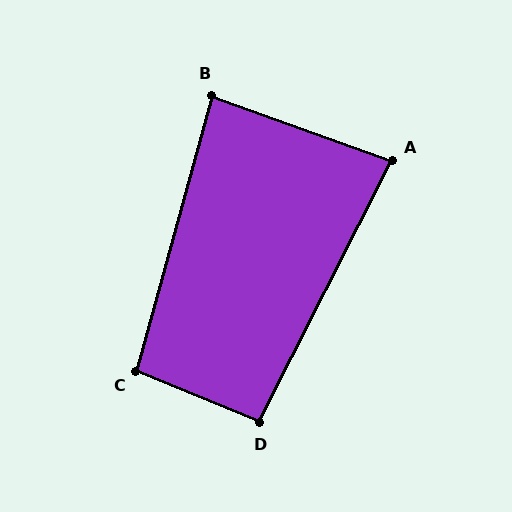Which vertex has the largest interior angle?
C, at approximately 97 degrees.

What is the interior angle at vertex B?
Approximately 86 degrees (approximately right).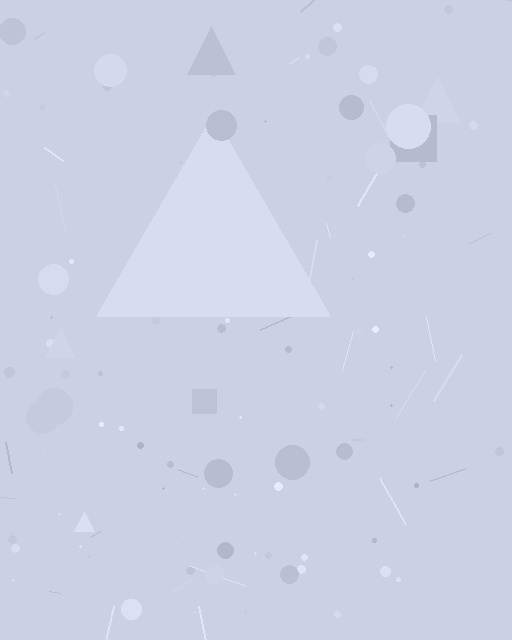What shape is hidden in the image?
A triangle is hidden in the image.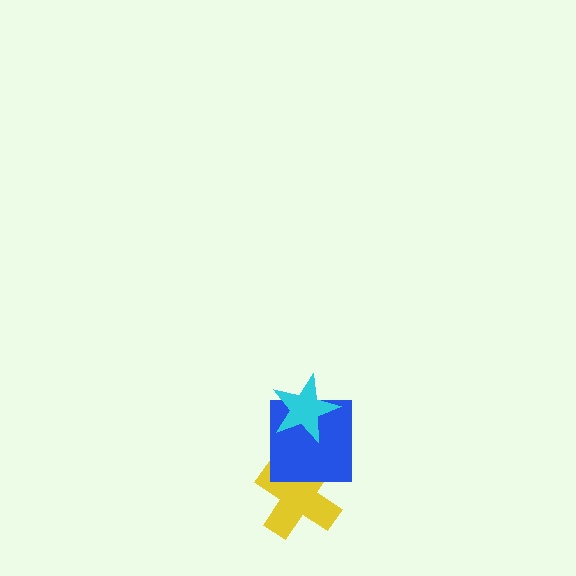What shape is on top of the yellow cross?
The blue square is on top of the yellow cross.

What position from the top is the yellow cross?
The yellow cross is 3rd from the top.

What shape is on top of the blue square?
The cyan star is on top of the blue square.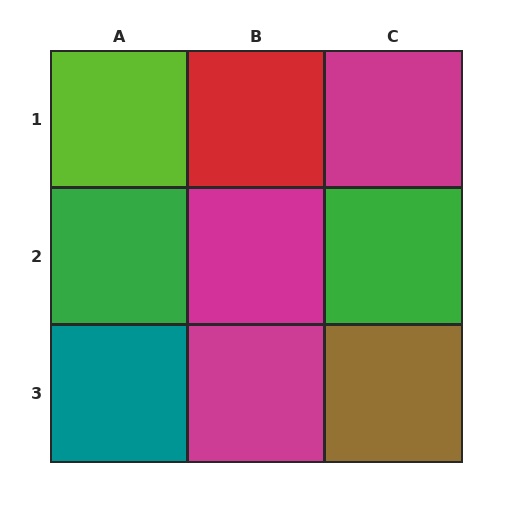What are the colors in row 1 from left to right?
Lime, red, magenta.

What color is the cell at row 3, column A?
Teal.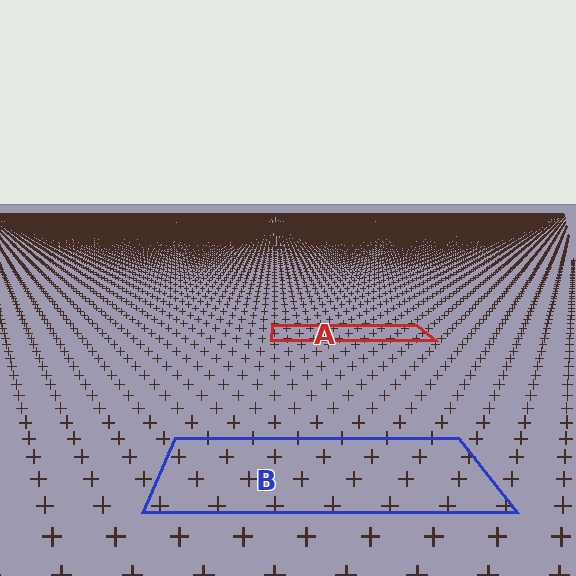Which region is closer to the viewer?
Region B is closer. The texture elements there are larger and more spread out.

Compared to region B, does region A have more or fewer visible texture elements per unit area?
Region A has more texture elements per unit area — they are packed more densely because it is farther away.